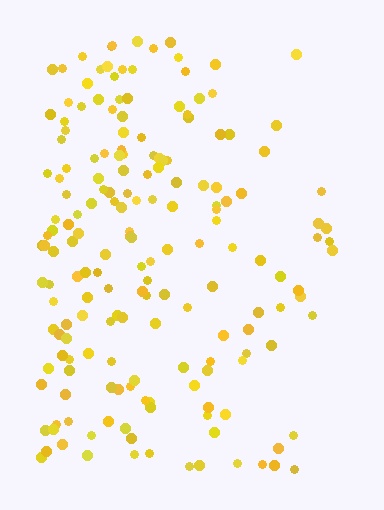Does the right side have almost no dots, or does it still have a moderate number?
Still a moderate number, just noticeably fewer than the left.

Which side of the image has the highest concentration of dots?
The left.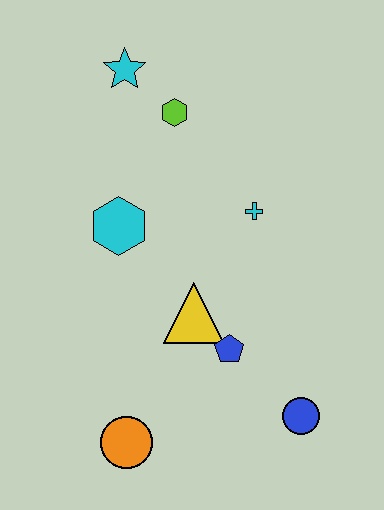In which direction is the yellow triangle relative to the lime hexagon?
The yellow triangle is below the lime hexagon.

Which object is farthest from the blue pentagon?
The cyan star is farthest from the blue pentagon.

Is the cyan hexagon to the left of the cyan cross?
Yes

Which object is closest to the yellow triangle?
The blue pentagon is closest to the yellow triangle.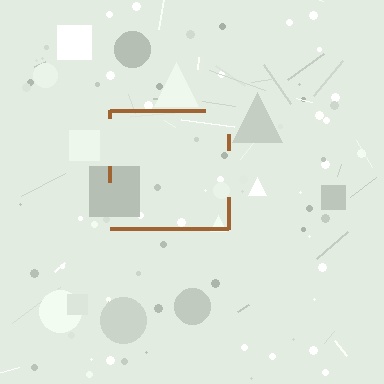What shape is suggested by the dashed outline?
The dashed outline suggests a square.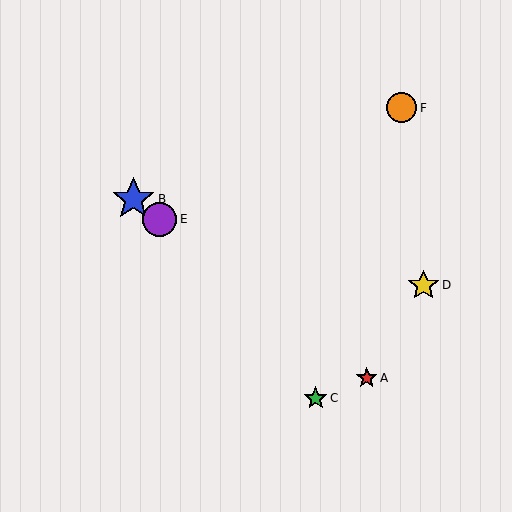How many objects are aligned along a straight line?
3 objects (A, B, E) are aligned along a straight line.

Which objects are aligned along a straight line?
Objects A, B, E are aligned along a straight line.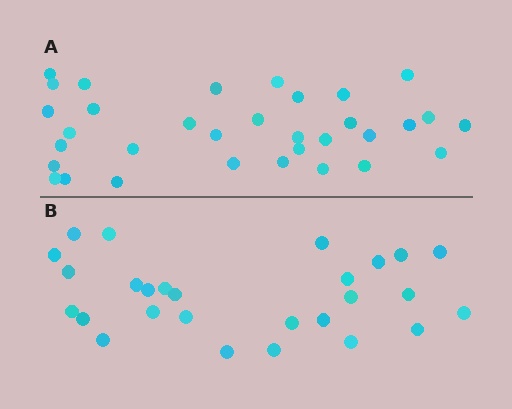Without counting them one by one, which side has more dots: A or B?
Region A (the top region) has more dots.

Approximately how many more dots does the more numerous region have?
Region A has about 6 more dots than region B.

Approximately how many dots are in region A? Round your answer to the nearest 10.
About 30 dots. (The exact count is 33, which rounds to 30.)